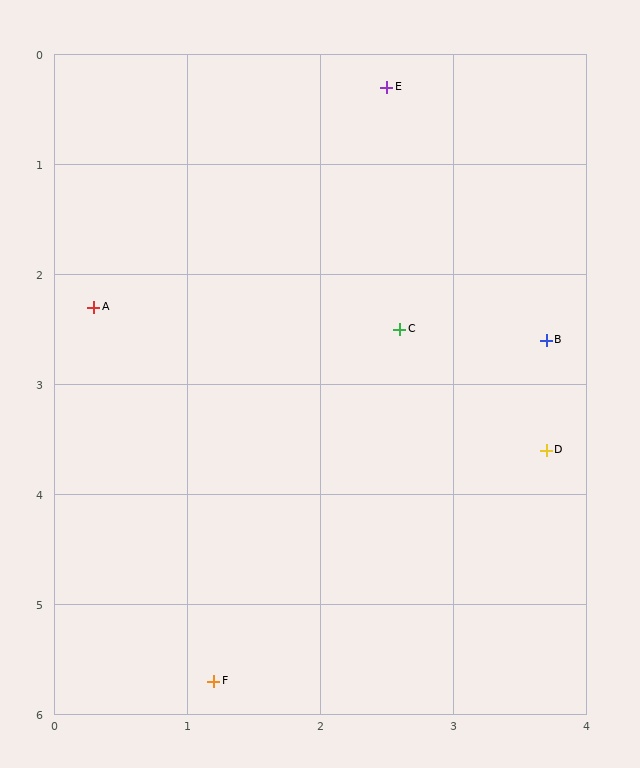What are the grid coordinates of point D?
Point D is at approximately (3.7, 3.6).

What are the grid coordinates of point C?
Point C is at approximately (2.6, 2.5).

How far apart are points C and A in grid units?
Points C and A are about 2.3 grid units apart.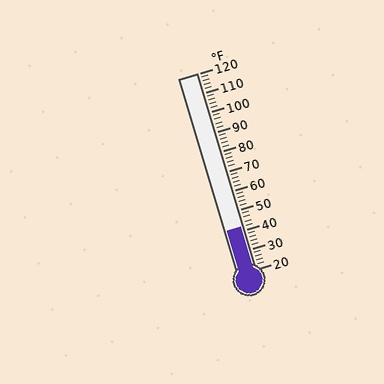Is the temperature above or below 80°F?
The temperature is below 80°F.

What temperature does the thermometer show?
The thermometer shows approximately 42°F.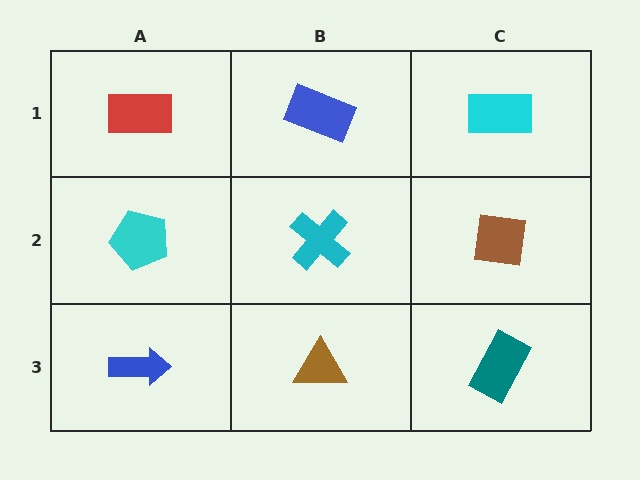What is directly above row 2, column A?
A red rectangle.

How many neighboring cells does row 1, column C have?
2.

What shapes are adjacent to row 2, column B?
A blue rectangle (row 1, column B), a brown triangle (row 3, column B), a cyan pentagon (row 2, column A), a brown square (row 2, column C).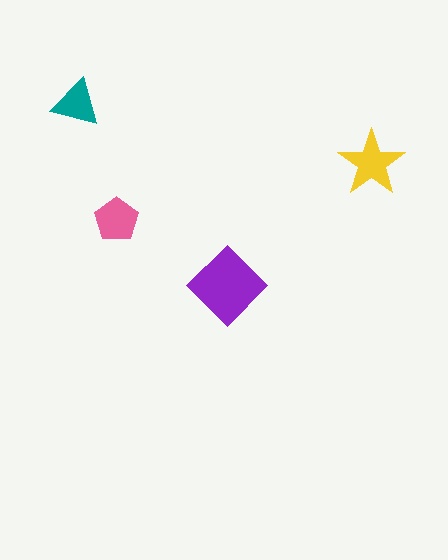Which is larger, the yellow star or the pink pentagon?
The yellow star.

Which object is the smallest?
The teal triangle.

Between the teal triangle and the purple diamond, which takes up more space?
The purple diamond.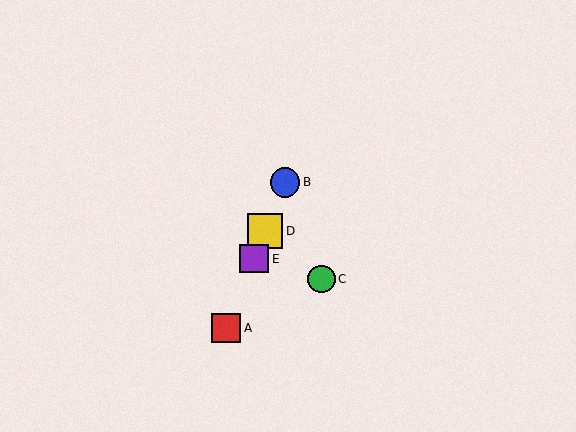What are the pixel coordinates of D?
Object D is at (265, 231).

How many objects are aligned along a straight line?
4 objects (A, B, D, E) are aligned along a straight line.